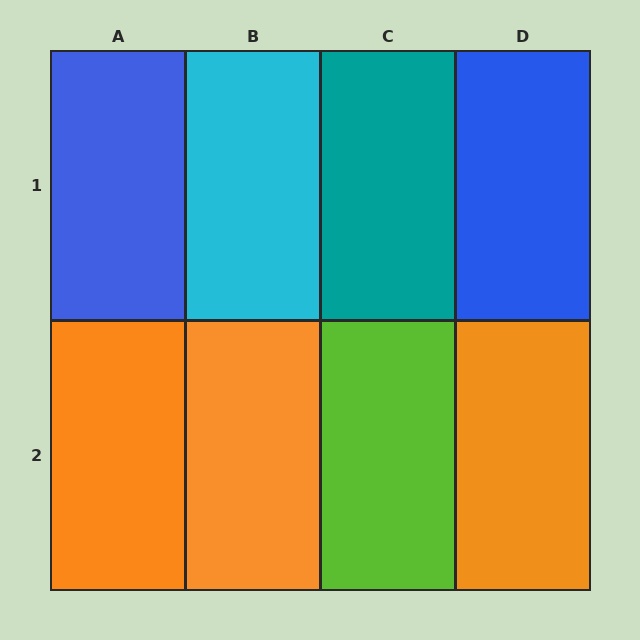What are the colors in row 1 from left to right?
Blue, cyan, teal, blue.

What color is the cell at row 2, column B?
Orange.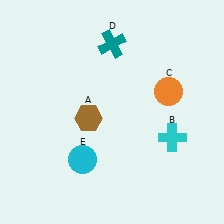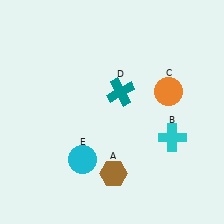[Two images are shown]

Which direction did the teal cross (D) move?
The teal cross (D) moved down.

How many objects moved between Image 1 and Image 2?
2 objects moved between the two images.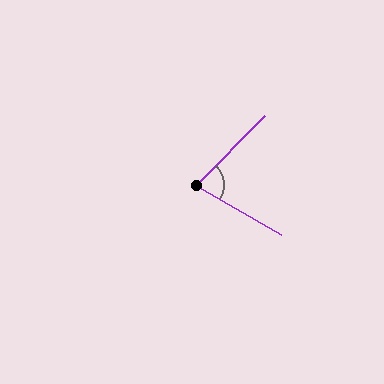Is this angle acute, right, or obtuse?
It is acute.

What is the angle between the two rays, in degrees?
Approximately 75 degrees.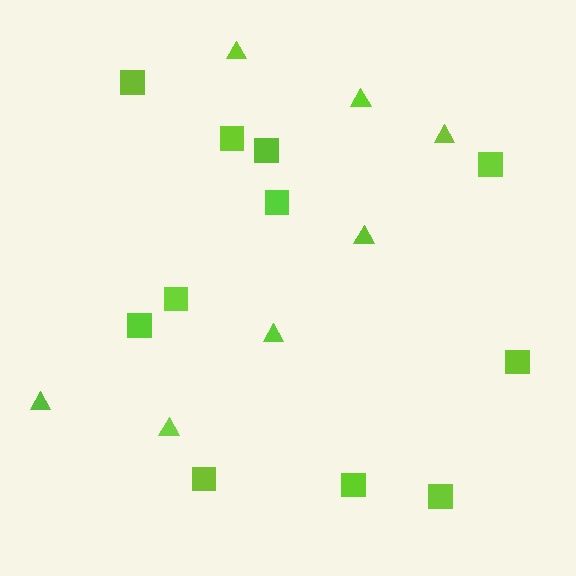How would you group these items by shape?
There are 2 groups: one group of triangles (7) and one group of squares (11).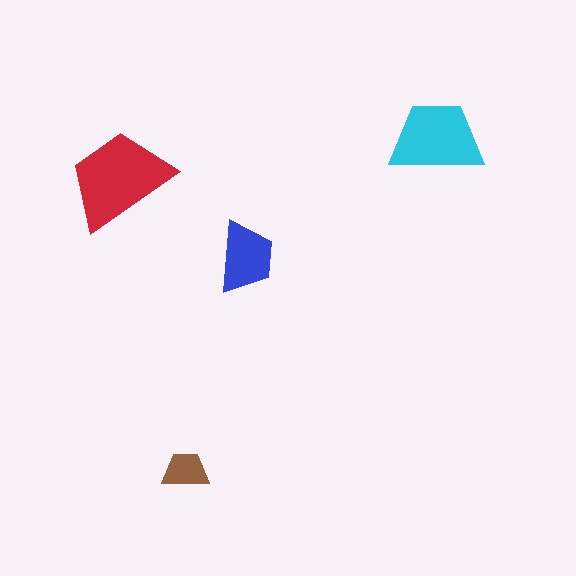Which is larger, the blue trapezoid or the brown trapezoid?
The blue one.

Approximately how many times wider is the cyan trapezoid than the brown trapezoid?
About 2 times wider.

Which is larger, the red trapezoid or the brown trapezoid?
The red one.